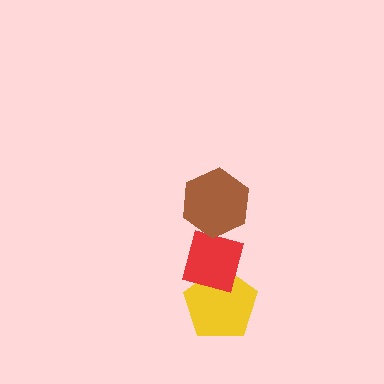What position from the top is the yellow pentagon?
The yellow pentagon is 3rd from the top.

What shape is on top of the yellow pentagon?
The red square is on top of the yellow pentagon.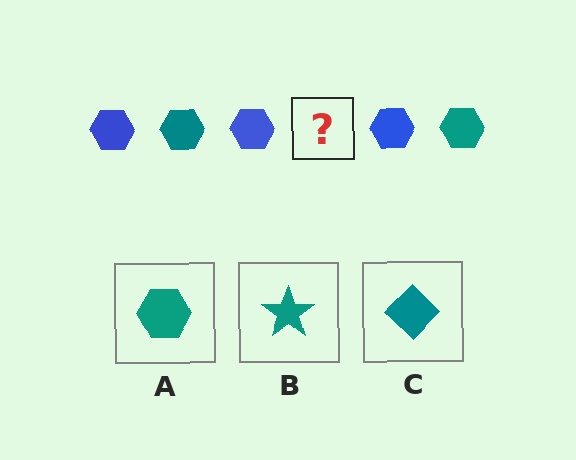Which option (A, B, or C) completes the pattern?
A.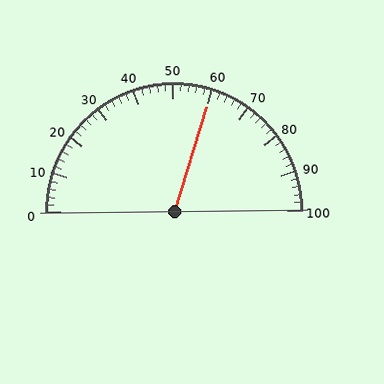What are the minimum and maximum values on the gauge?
The gauge ranges from 0 to 100.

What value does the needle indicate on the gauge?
The needle indicates approximately 60.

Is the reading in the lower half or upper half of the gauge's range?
The reading is in the upper half of the range (0 to 100).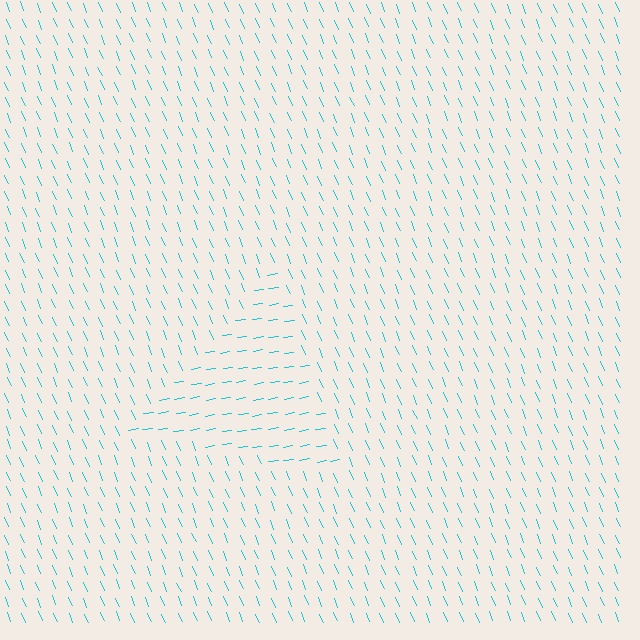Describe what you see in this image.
The image is filled with small cyan line segments. A triangle region in the image has lines oriented differently from the surrounding lines, creating a visible texture boundary.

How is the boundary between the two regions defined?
The boundary is defined purely by a change in line orientation (approximately 75 degrees difference). All lines are the same color and thickness.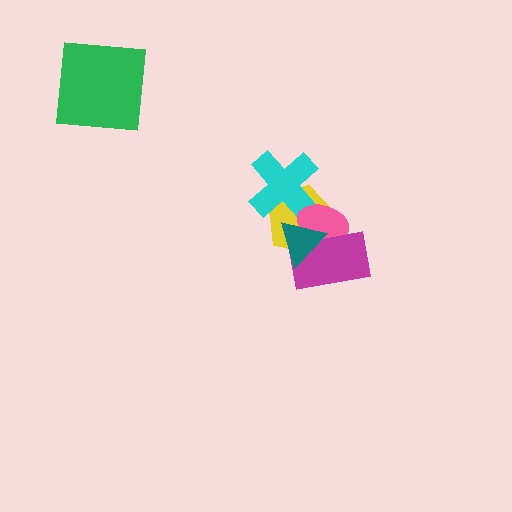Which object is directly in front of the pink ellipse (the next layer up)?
The magenta rectangle is directly in front of the pink ellipse.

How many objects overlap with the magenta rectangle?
3 objects overlap with the magenta rectangle.